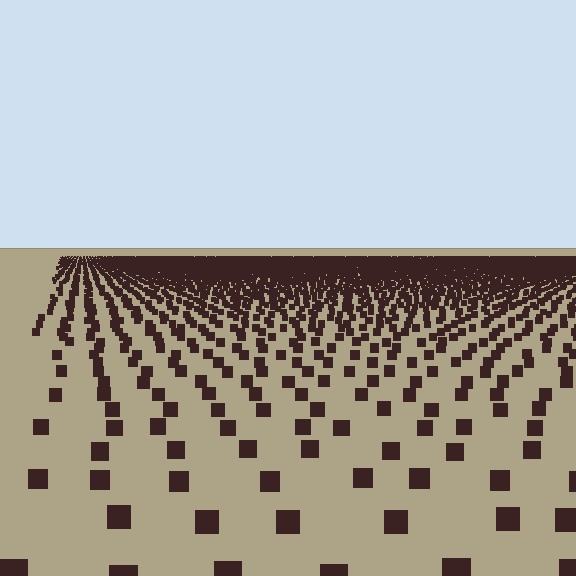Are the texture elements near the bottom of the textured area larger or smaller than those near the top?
Larger. Near the bottom, elements are closer to the viewer and appear at a bigger on-screen size.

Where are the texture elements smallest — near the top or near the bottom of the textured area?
Near the top.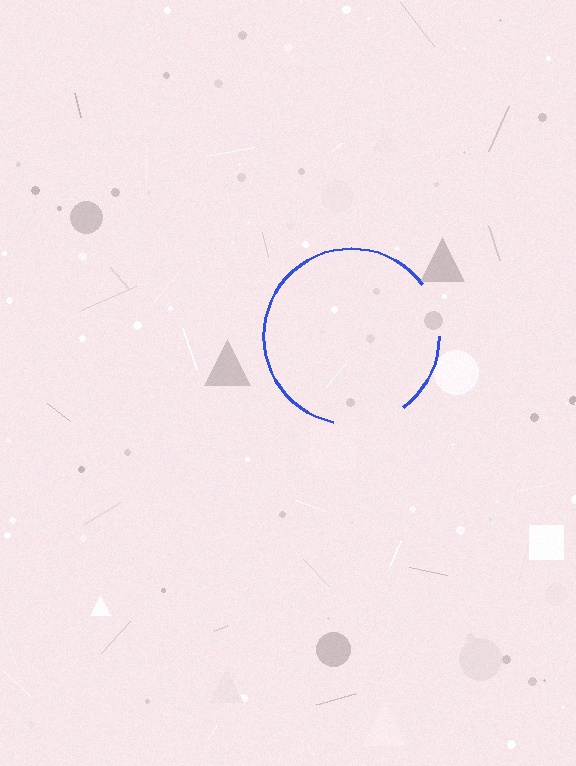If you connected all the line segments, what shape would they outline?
They would outline a circle.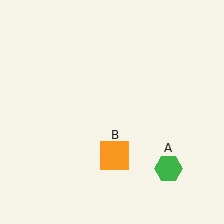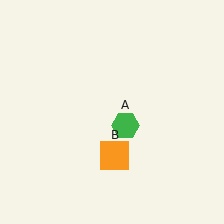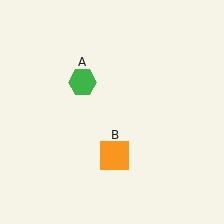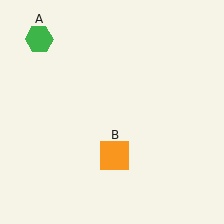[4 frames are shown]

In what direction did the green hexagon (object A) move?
The green hexagon (object A) moved up and to the left.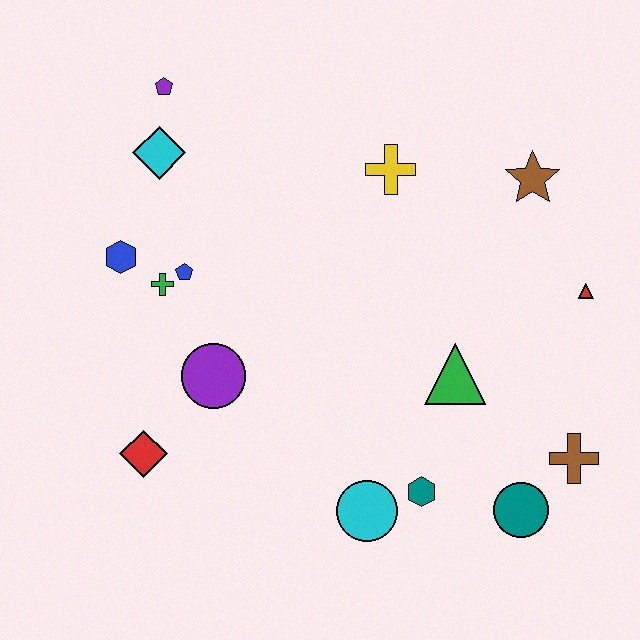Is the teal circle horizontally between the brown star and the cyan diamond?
Yes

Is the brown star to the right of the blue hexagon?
Yes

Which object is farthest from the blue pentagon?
The brown cross is farthest from the blue pentagon.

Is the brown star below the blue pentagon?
No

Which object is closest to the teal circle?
The brown cross is closest to the teal circle.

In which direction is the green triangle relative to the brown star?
The green triangle is below the brown star.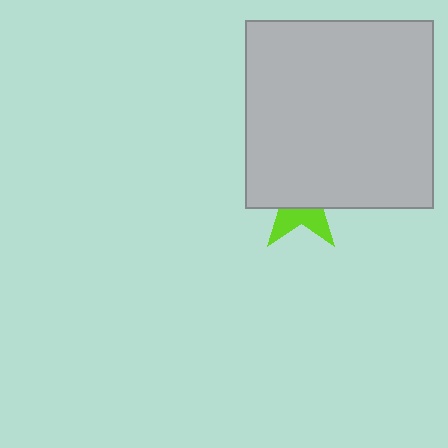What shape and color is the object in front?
The object in front is a light gray square.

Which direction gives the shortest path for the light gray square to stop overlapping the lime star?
Moving up gives the shortest separation.